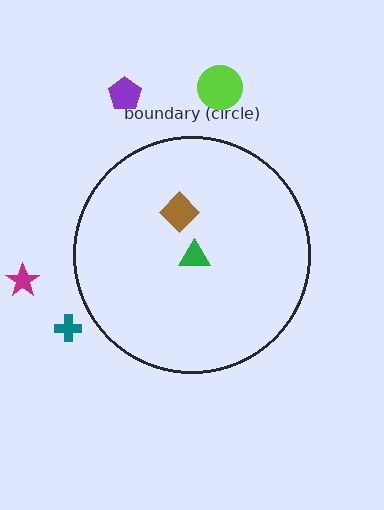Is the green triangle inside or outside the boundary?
Inside.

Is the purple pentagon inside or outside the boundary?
Outside.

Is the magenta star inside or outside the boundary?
Outside.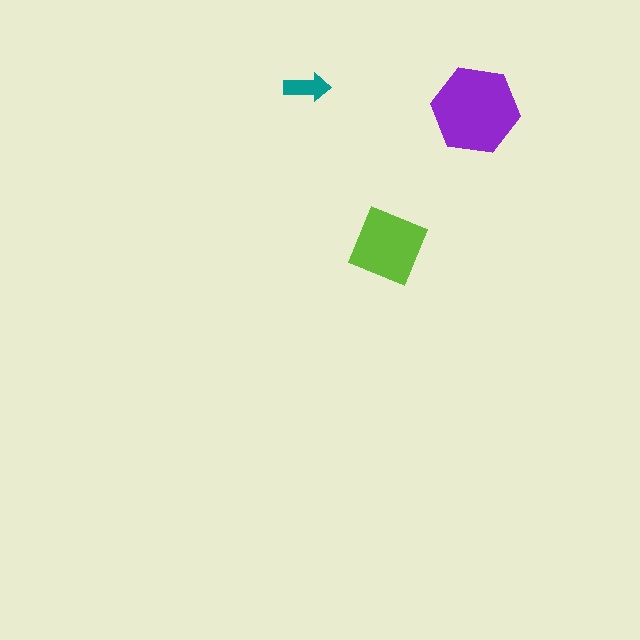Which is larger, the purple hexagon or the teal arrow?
The purple hexagon.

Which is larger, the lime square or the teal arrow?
The lime square.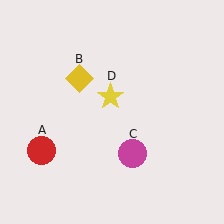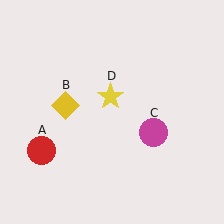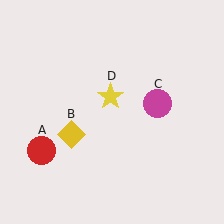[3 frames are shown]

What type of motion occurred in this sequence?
The yellow diamond (object B), magenta circle (object C) rotated counterclockwise around the center of the scene.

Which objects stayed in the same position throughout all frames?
Red circle (object A) and yellow star (object D) remained stationary.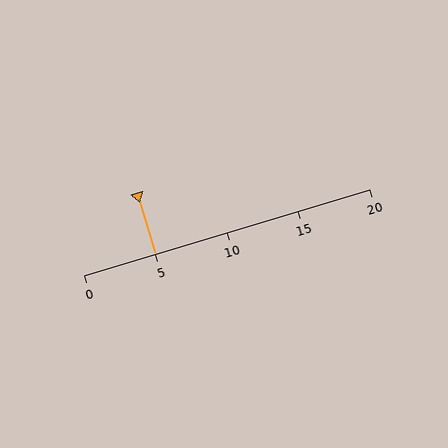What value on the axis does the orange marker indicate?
The marker indicates approximately 5.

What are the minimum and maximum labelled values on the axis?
The axis runs from 0 to 20.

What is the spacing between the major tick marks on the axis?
The major ticks are spaced 5 apart.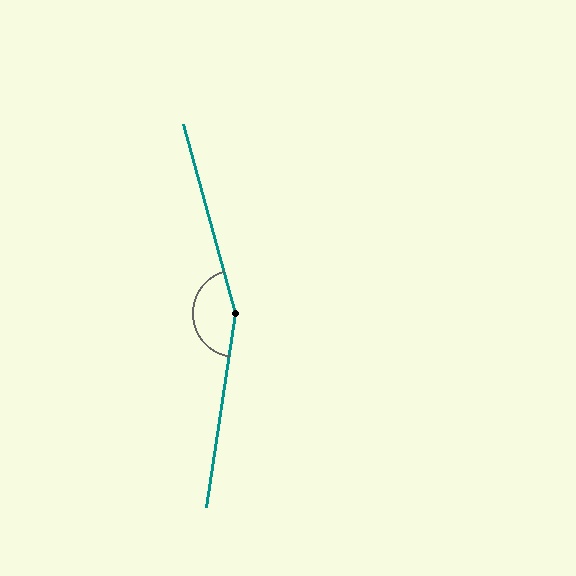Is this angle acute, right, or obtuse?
It is obtuse.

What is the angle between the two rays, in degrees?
Approximately 156 degrees.